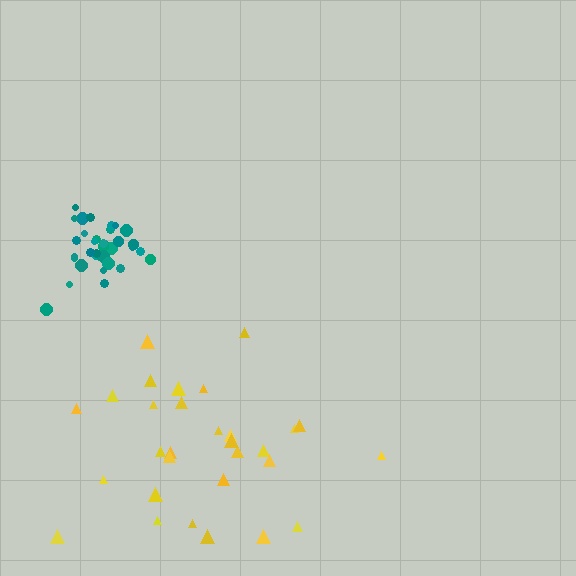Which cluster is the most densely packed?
Teal.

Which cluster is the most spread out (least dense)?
Yellow.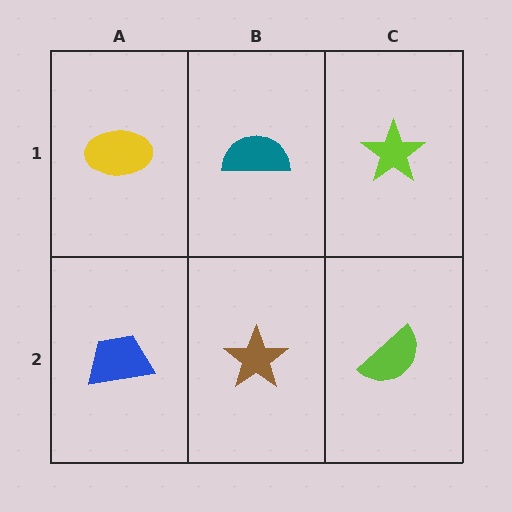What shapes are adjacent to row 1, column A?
A blue trapezoid (row 2, column A), a teal semicircle (row 1, column B).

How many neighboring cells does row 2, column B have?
3.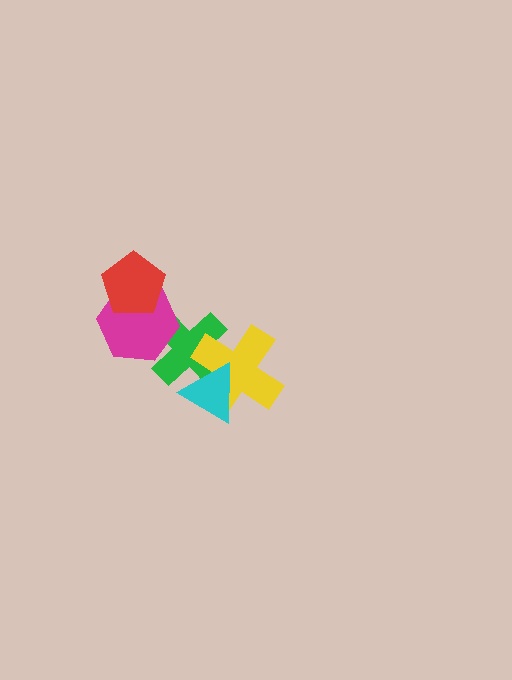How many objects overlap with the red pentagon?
1 object overlaps with the red pentagon.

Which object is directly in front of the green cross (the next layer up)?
The magenta hexagon is directly in front of the green cross.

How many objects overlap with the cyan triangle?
2 objects overlap with the cyan triangle.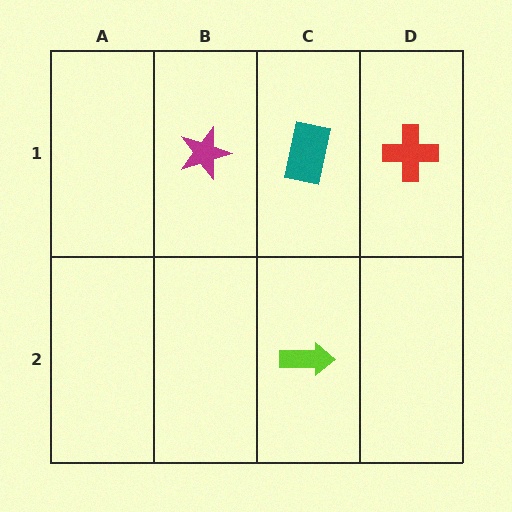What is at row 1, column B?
A magenta star.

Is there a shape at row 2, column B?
No, that cell is empty.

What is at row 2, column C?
A lime arrow.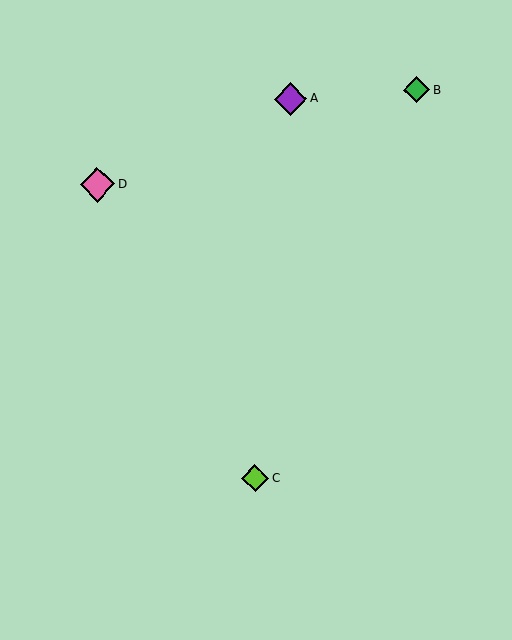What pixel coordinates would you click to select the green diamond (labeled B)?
Click at (416, 90) to select the green diamond B.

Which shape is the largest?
The pink diamond (labeled D) is the largest.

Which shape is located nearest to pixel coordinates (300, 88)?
The purple diamond (labeled A) at (290, 99) is nearest to that location.